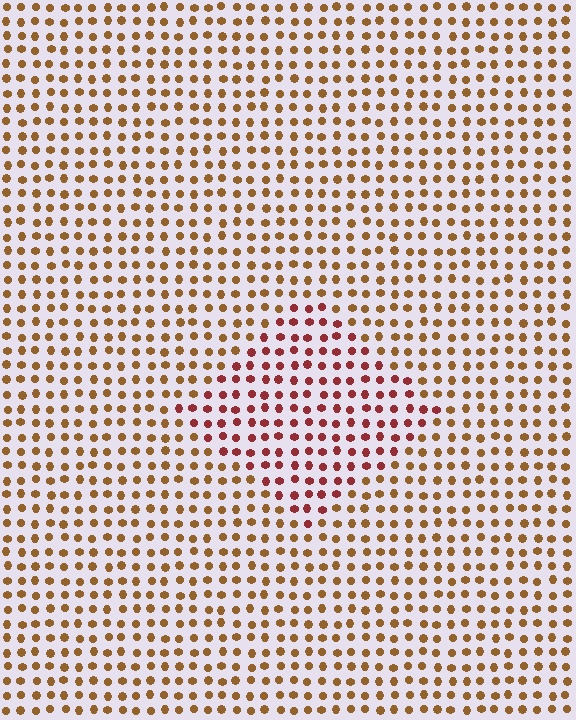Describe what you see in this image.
The image is filled with small brown elements in a uniform arrangement. A diamond-shaped region is visible where the elements are tinted to a slightly different hue, forming a subtle color boundary.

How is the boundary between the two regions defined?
The boundary is defined purely by a slight shift in hue (about 37 degrees). Spacing, size, and orientation are identical on both sides.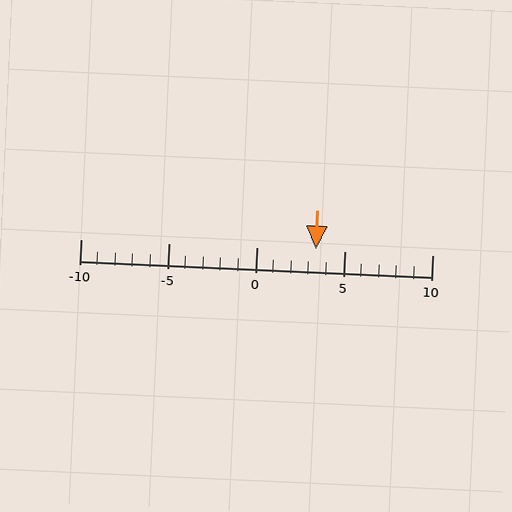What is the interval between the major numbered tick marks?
The major tick marks are spaced 5 units apart.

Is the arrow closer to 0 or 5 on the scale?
The arrow is closer to 5.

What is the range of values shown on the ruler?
The ruler shows values from -10 to 10.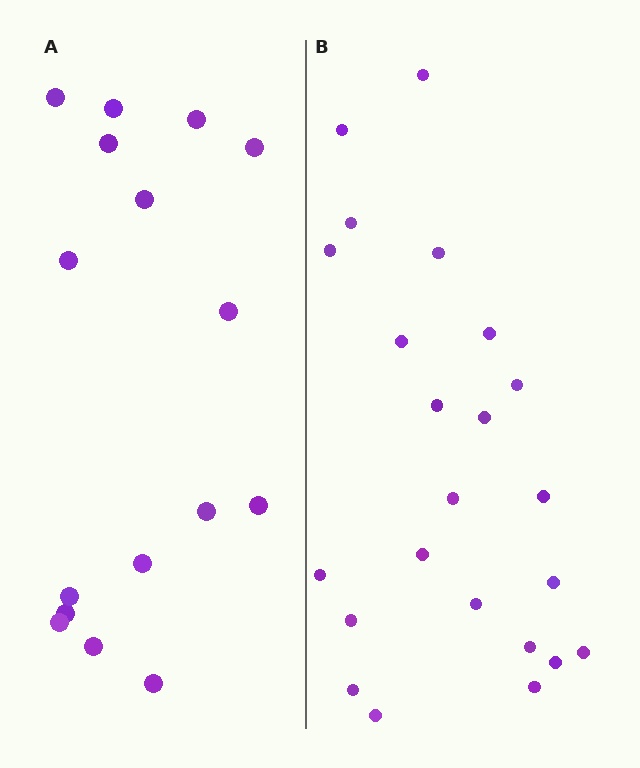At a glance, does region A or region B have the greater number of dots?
Region B (the right region) has more dots.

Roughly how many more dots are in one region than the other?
Region B has roughly 8 or so more dots than region A.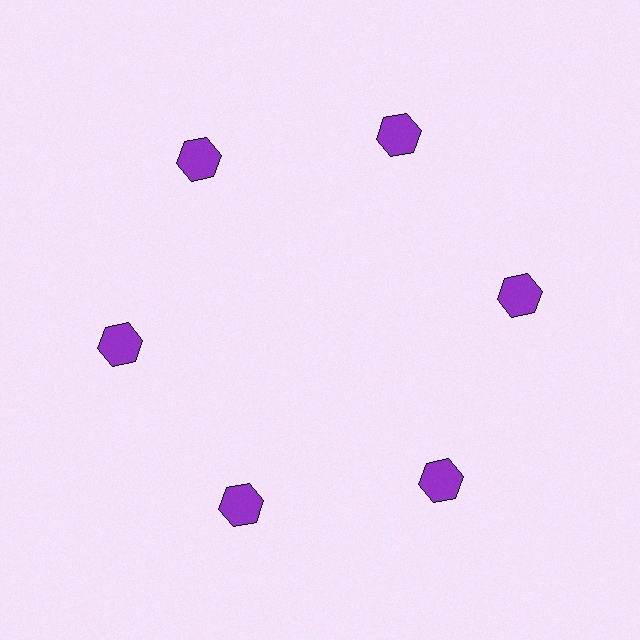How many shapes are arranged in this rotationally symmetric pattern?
There are 6 shapes, arranged in 6 groups of 1.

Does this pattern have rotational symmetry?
Yes, this pattern has 6-fold rotational symmetry. It looks the same after rotating 60 degrees around the center.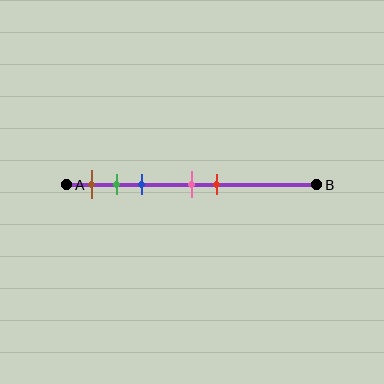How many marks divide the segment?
There are 5 marks dividing the segment.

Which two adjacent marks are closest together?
The green and blue marks are the closest adjacent pair.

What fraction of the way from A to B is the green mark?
The green mark is approximately 20% (0.2) of the way from A to B.